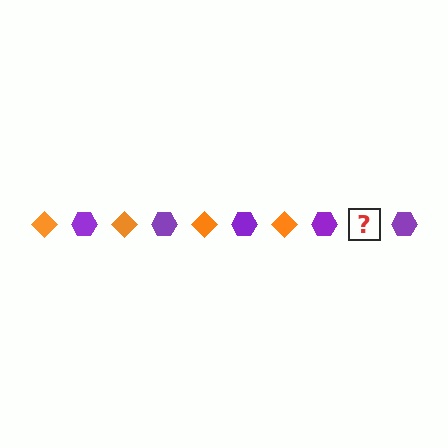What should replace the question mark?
The question mark should be replaced with an orange diamond.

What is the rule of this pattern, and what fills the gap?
The rule is that the pattern alternates between orange diamond and purple hexagon. The gap should be filled with an orange diamond.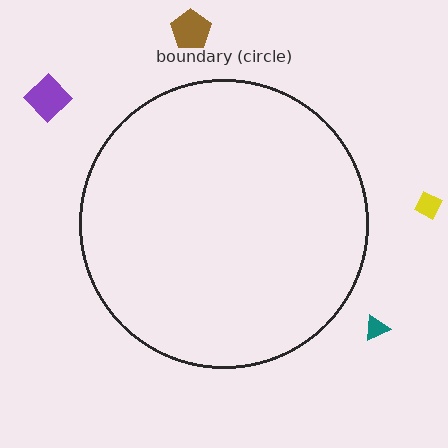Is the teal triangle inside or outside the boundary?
Outside.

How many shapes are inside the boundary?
0 inside, 4 outside.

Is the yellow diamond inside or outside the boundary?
Outside.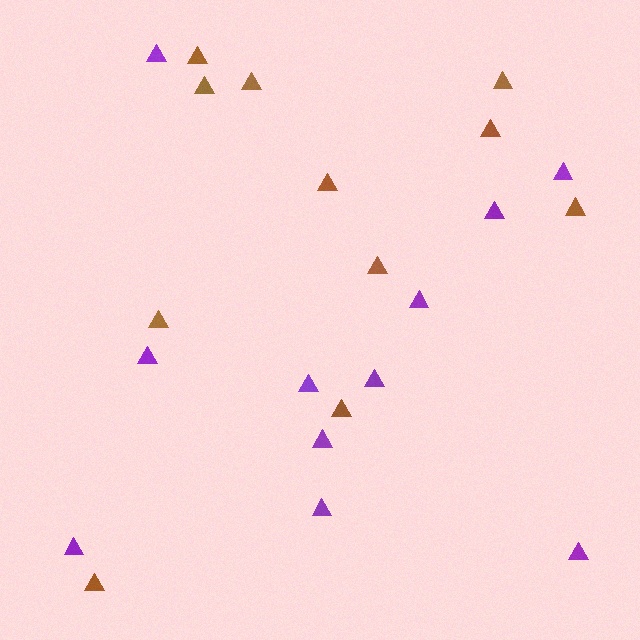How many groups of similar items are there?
There are 2 groups: one group of purple triangles (11) and one group of brown triangles (11).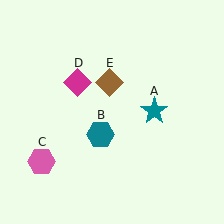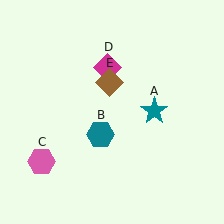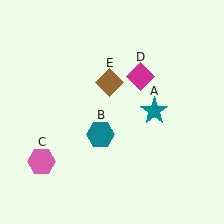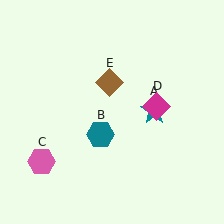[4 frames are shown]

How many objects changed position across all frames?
1 object changed position: magenta diamond (object D).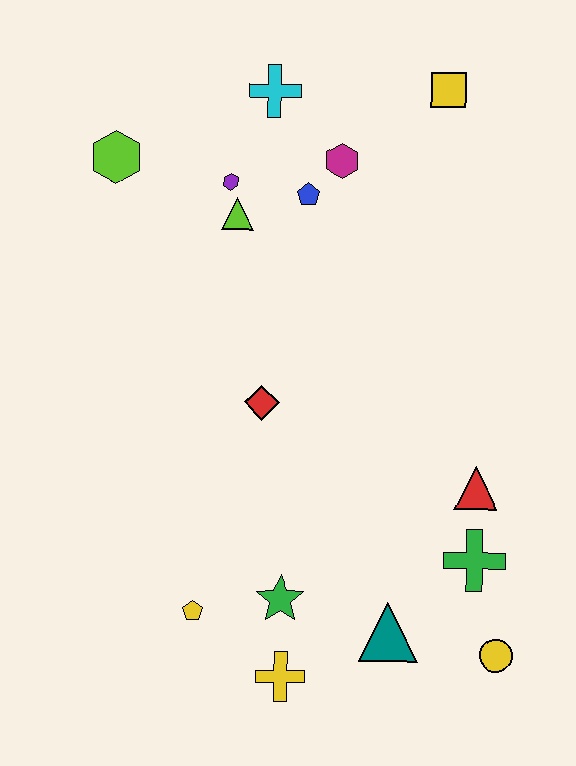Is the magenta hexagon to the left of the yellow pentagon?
No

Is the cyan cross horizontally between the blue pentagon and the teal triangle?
No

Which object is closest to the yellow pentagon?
The green star is closest to the yellow pentagon.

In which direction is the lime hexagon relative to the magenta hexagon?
The lime hexagon is to the left of the magenta hexagon.